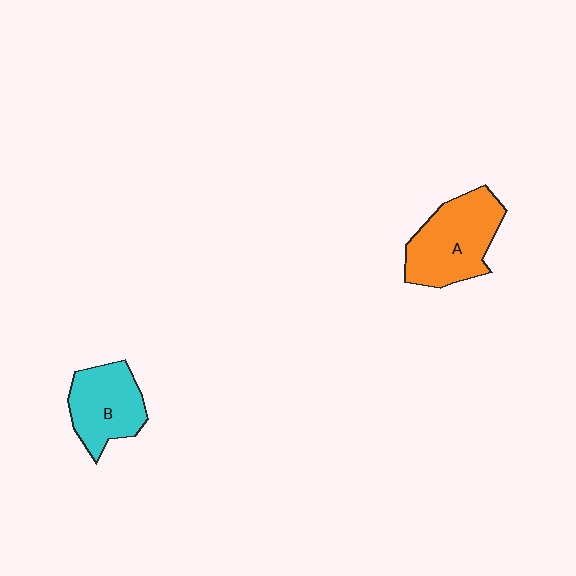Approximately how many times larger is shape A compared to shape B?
Approximately 1.3 times.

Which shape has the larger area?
Shape A (orange).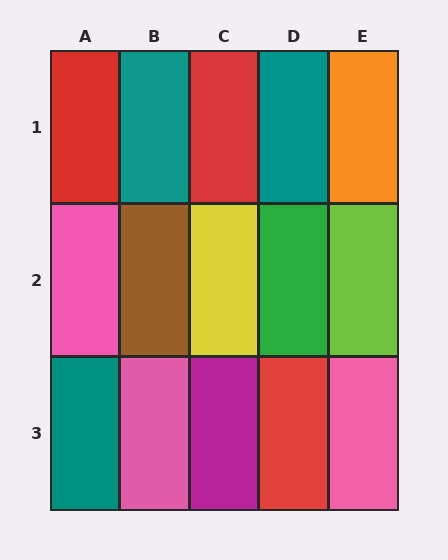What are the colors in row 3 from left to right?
Teal, pink, magenta, red, pink.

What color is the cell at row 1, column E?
Orange.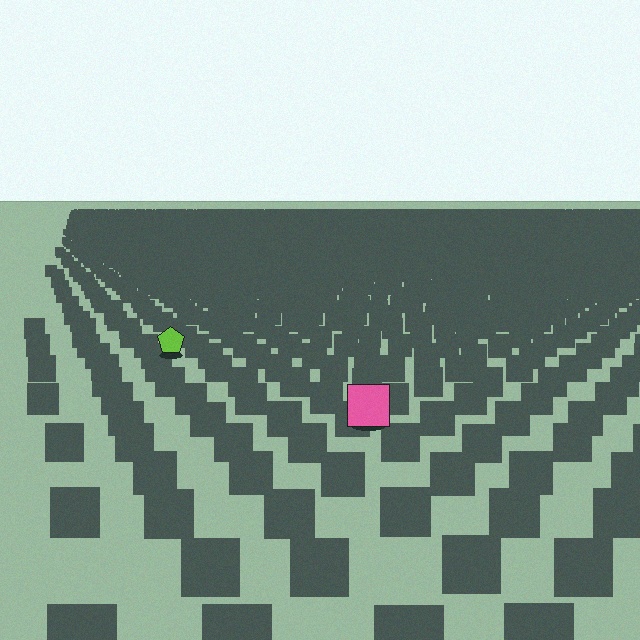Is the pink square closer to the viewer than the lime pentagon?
Yes. The pink square is closer — you can tell from the texture gradient: the ground texture is coarser near it.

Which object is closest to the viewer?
The pink square is closest. The texture marks near it are larger and more spread out.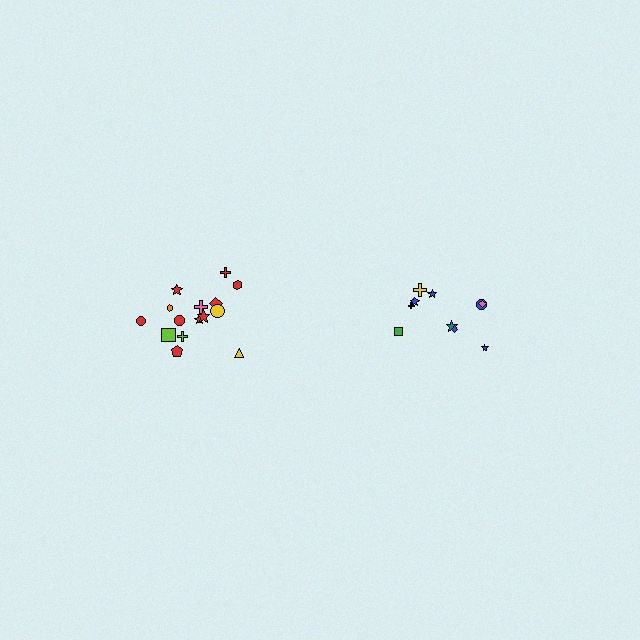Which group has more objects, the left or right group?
The left group.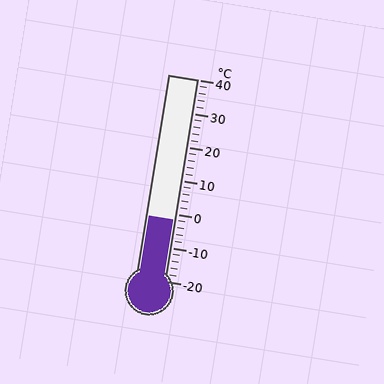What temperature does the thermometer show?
The thermometer shows approximately -2°C.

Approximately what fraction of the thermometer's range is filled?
The thermometer is filled to approximately 30% of its range.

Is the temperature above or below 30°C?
The temperature is below 30°C.